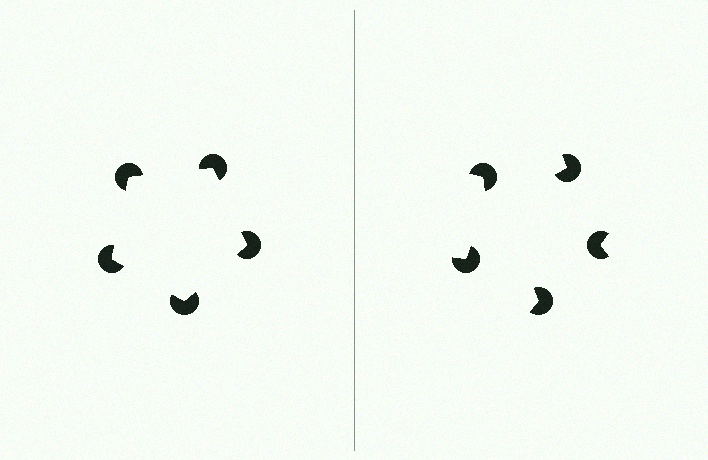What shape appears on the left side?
An illusory pentagon.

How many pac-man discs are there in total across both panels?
10 — 5 on each side.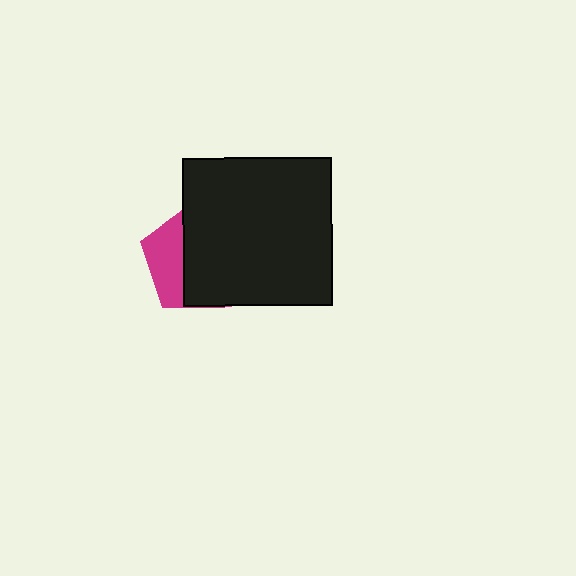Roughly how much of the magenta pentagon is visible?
A small part of it is visible (roughly 35%).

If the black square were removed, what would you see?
You would see the complete magenta pentagon.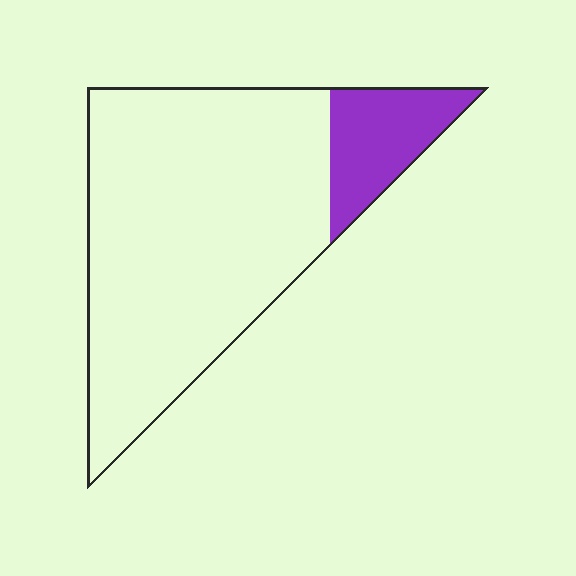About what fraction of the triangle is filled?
About one sixth (1/6).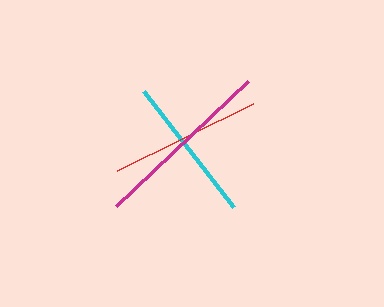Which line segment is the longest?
The magenta line is the longest at approximately 183 pixels.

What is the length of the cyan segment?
The cyan segment is approximately 147 pixels long.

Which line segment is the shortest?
The cyan line is the shortest at approximately 147 pixels.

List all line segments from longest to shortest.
From longest to shortest: magenta, red, cyan.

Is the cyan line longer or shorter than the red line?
The red line is longer than the cyan line.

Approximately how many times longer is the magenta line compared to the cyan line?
The magenta line is approximately 1.2 times the length of the cyan line.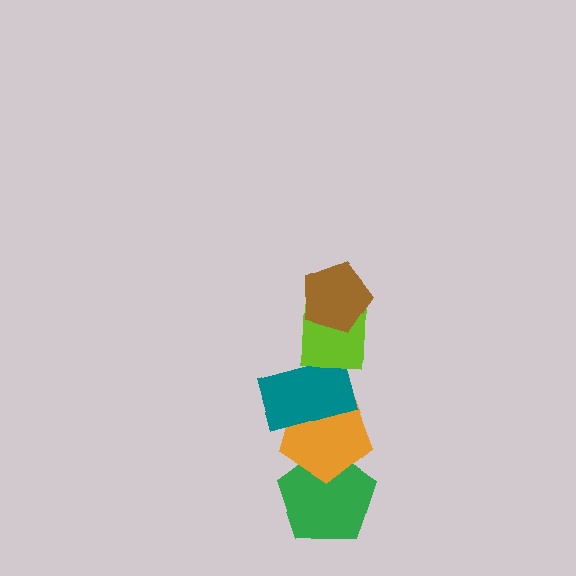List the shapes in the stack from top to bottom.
From top to bottom: the brown pentagon, the lime square, the teal rectangle, the orange pentagon, the green pentagon.